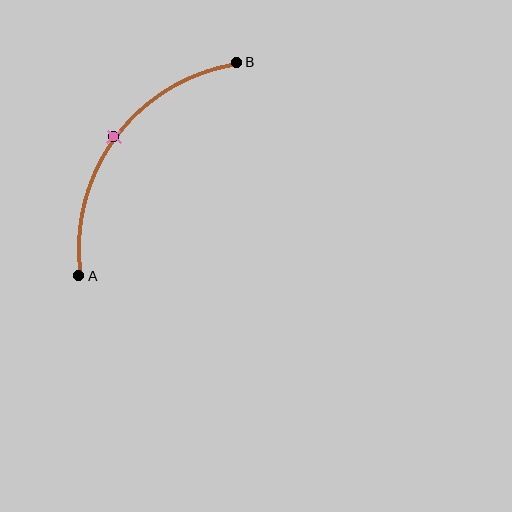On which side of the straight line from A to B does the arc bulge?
The arc bulges above and to the left of the straight line connecting A and B.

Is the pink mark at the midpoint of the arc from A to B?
Yes. The pink mark lies on the arc at equal arc-length from both A and B — it is the arc midpoint.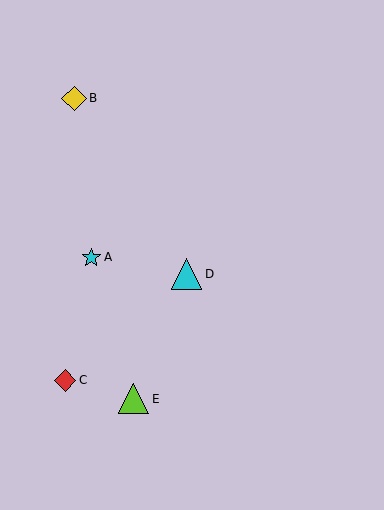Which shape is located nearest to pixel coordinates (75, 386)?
The red diamond (labeled C) at (65, 380) is nearest to that location.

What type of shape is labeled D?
Shape D is a cyan triangle.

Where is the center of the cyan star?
The center of the cyan star is at (91, 257).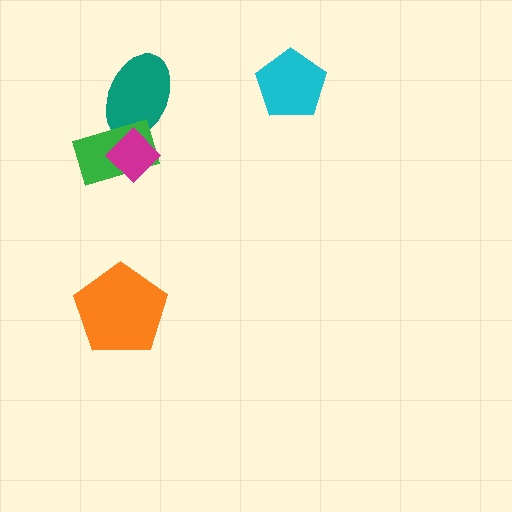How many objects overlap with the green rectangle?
2 objects overlap with the green rectangle.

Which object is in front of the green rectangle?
The magenta diamond is in front of the green rectangle.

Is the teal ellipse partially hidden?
Yes, it is partially covered by another shape.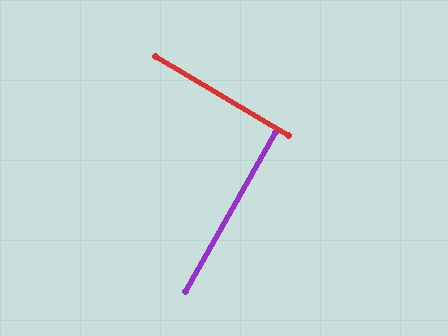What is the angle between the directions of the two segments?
Approximately 89 degrees.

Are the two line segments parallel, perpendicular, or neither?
Perpendicular — they meet at approximately 89°.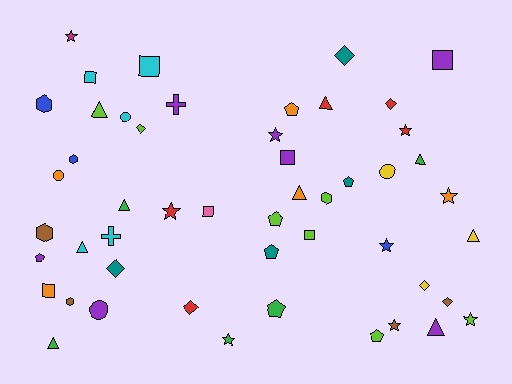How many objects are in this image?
There are 50 objects.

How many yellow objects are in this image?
There are 3 yellow objects.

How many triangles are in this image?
There are 9 triangles.